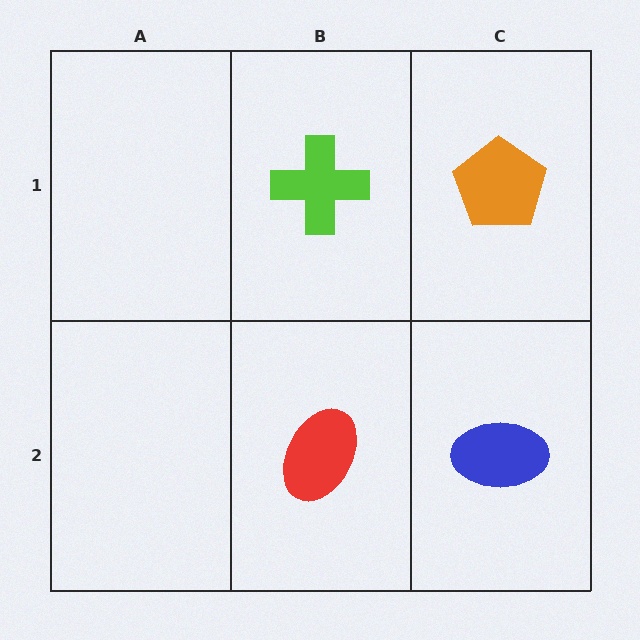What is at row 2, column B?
A red ellipse.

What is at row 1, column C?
An orange pentagon.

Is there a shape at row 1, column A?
No, that cell is empty.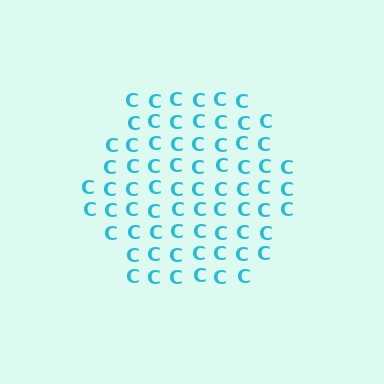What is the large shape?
The large shape is a hexagon.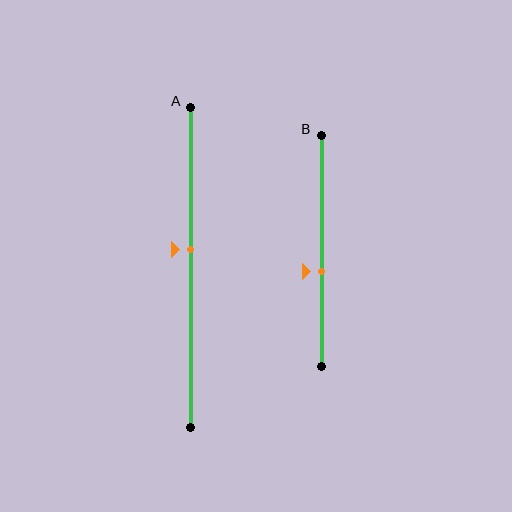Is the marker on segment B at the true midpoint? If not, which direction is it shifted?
No, the marker on segment B is shifted downward by about 9% of the segment length.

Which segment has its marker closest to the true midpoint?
Segment A has its marker closest to the true midpoint.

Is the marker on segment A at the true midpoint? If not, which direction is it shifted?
No, the marker on segment A is shifted upward by about 6% of the segment length.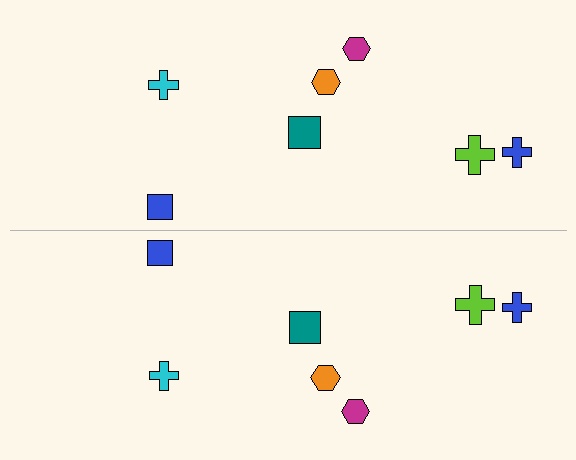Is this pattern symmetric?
Yes, this pattern has bilateral (reflection) symmetry.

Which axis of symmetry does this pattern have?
The pattern has a horizontal axis of symmetry running through the center of the image.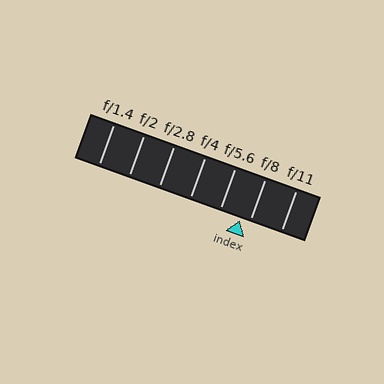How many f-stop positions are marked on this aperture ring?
There are 7 f-stop positions marked.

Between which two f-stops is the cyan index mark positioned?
The index mark is between f/5.6 and f/8.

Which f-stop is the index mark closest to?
The index mark is closest to f/8.